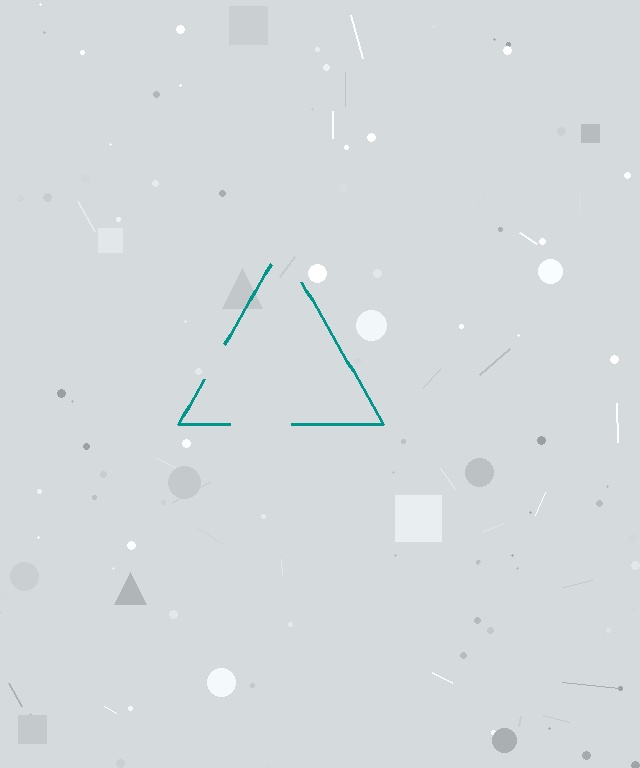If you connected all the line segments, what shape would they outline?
They would outline a triangle.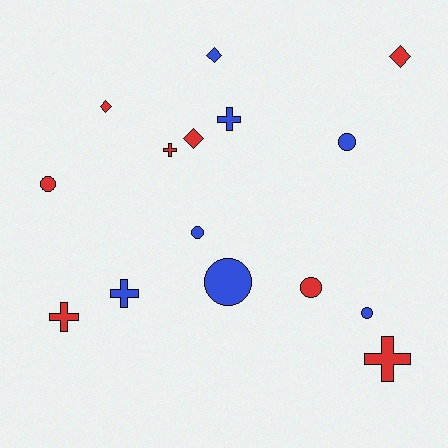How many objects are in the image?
There are 15 objects.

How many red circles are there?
There are 2 red circles.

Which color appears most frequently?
Red, with 8 objects.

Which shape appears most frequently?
Circle, with 6 objects.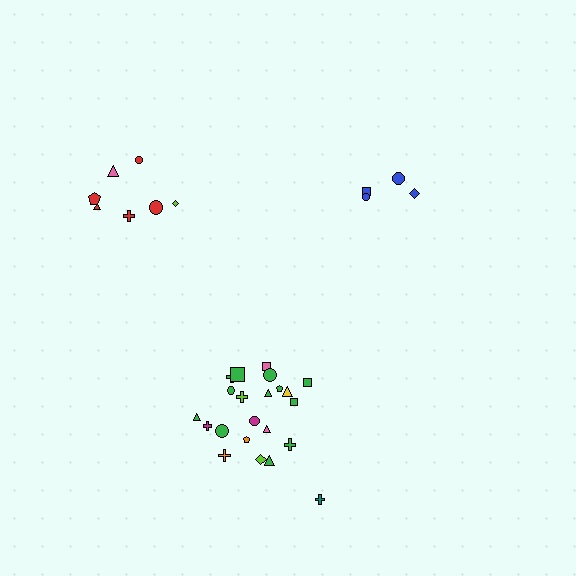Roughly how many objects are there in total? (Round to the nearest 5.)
Roughly 35 objects in total.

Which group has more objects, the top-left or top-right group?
The top-left group.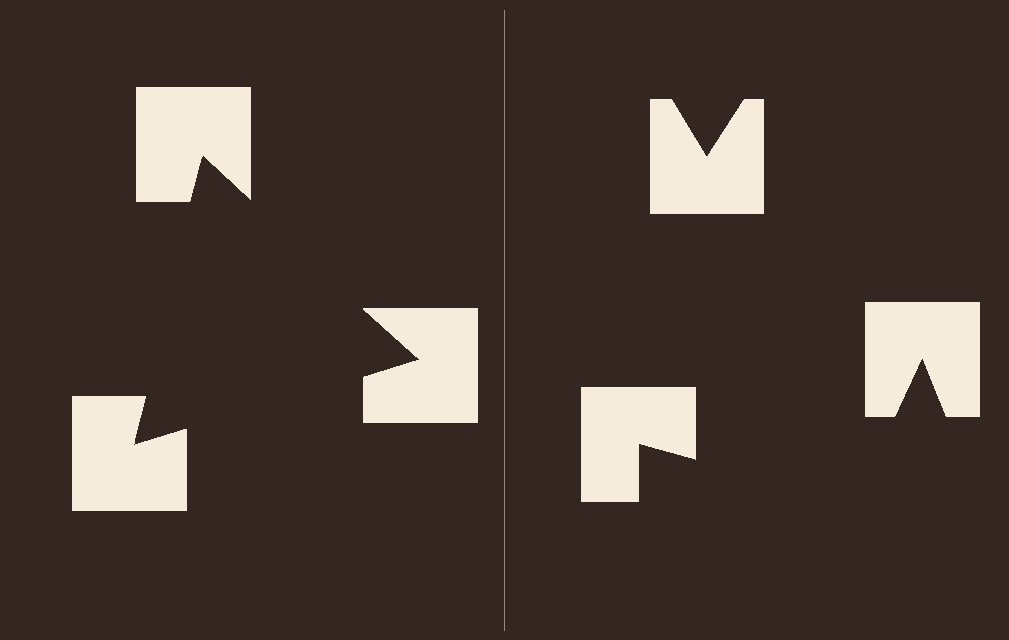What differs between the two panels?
The notched squares are positioned identically on both sides; only the wedge orientations differ. On the left they align to a triangle; on the right they are misaligned.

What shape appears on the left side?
An illusory triangle.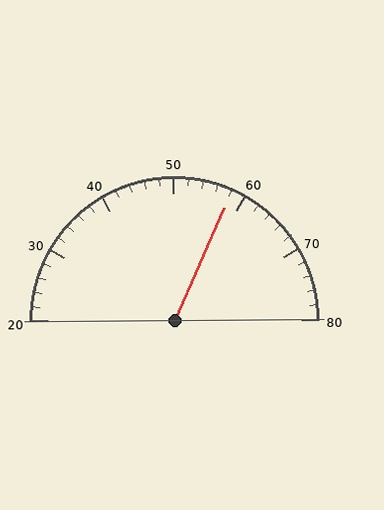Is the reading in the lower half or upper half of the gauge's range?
The reading is in the upper half of the range (20 to 80).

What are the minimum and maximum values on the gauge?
The gauge ranges from 20 to 80.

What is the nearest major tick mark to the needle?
The nearest major tick mark is 60.